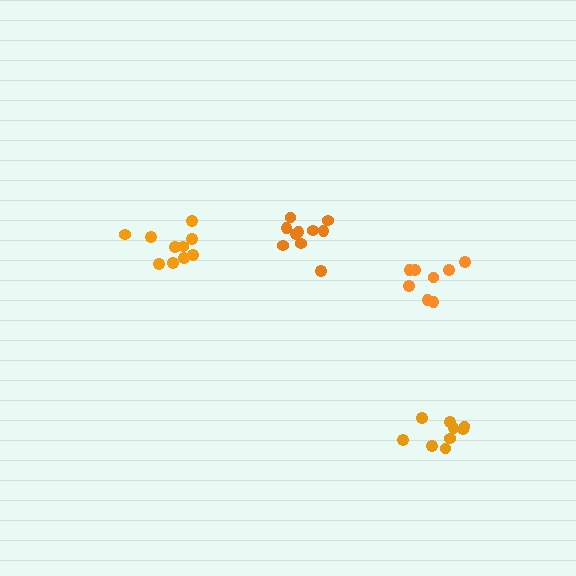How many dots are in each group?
Group 1: 10 dots, Group 2: 10 dots, Group 3: 8 dots, Group 4: 9 dots (37 total).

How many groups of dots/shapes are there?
There are 4 groups.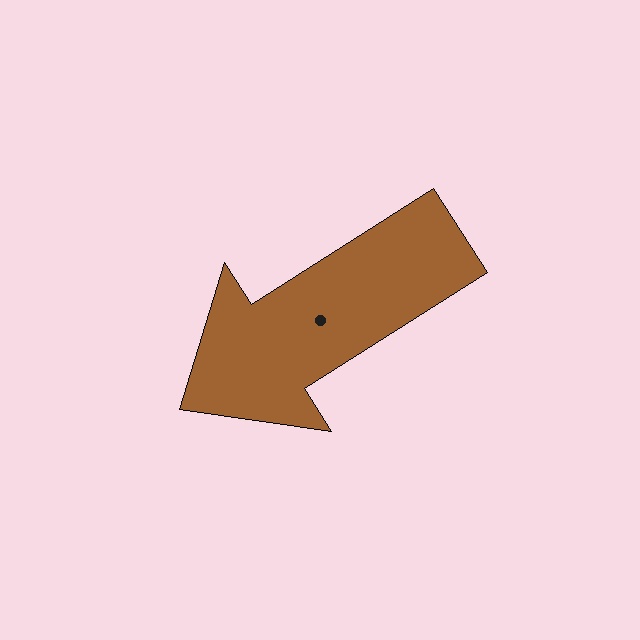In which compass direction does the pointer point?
Southwest.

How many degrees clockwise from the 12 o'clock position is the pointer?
Approximately 237 degrees.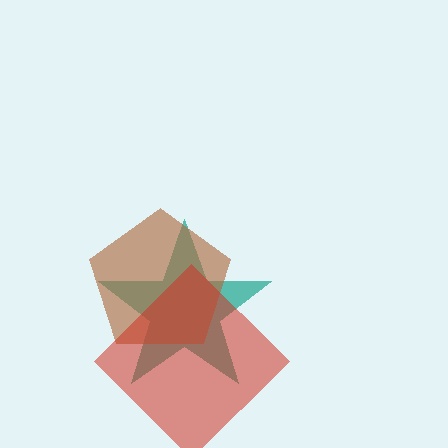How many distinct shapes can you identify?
There are 3 distinct shapes: a teal star, a brown pentagon, a red diamond.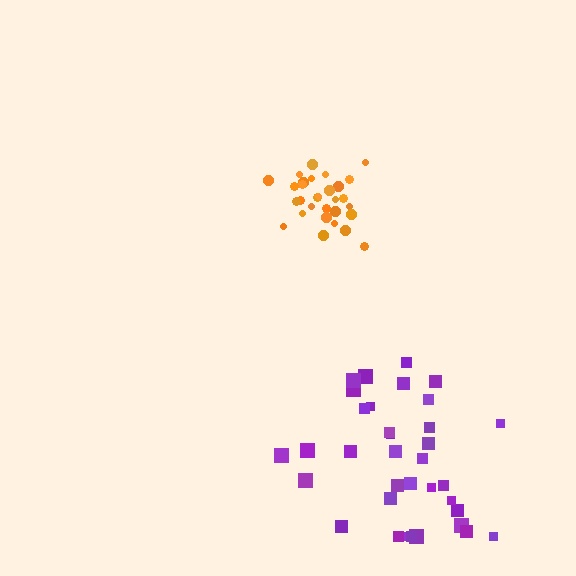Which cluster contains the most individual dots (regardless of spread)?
Purple (35).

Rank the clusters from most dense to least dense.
orange, purple.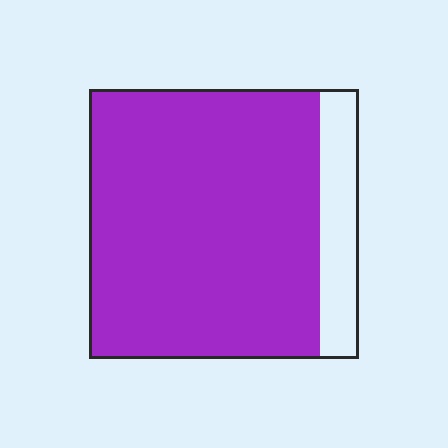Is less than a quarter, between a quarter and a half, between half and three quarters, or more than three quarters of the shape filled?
More than three quarters.